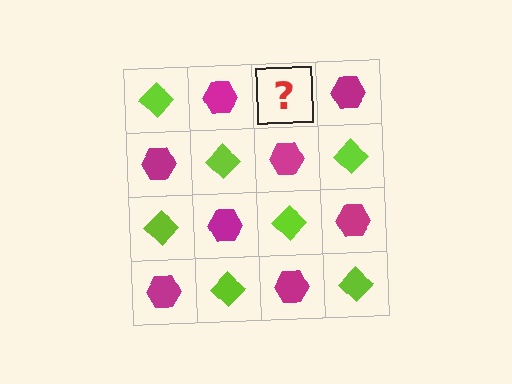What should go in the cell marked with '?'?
The missing cell should contain a lime diamond.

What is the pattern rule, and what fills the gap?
The rule is that it alternates lime diamond and magenta hexagon in a checkerboard pattern. The gap should be filled with a lime diamond.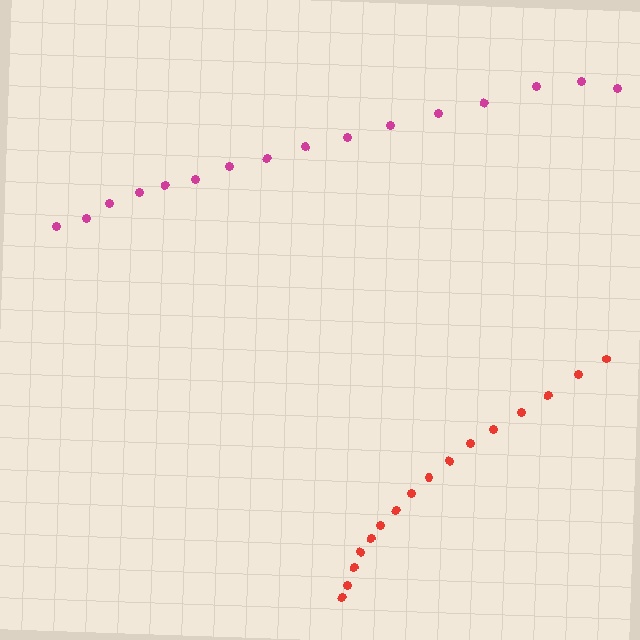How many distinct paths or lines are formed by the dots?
There are 2 distinct paths.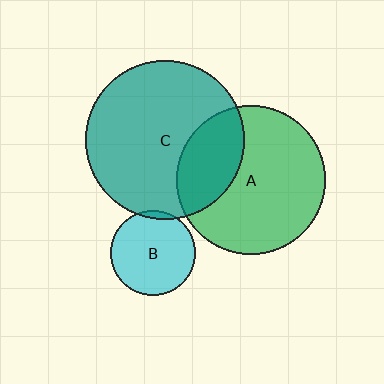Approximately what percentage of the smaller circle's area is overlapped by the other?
Approximately 5%.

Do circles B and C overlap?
Yes.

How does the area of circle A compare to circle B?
Approximately 3.1 times.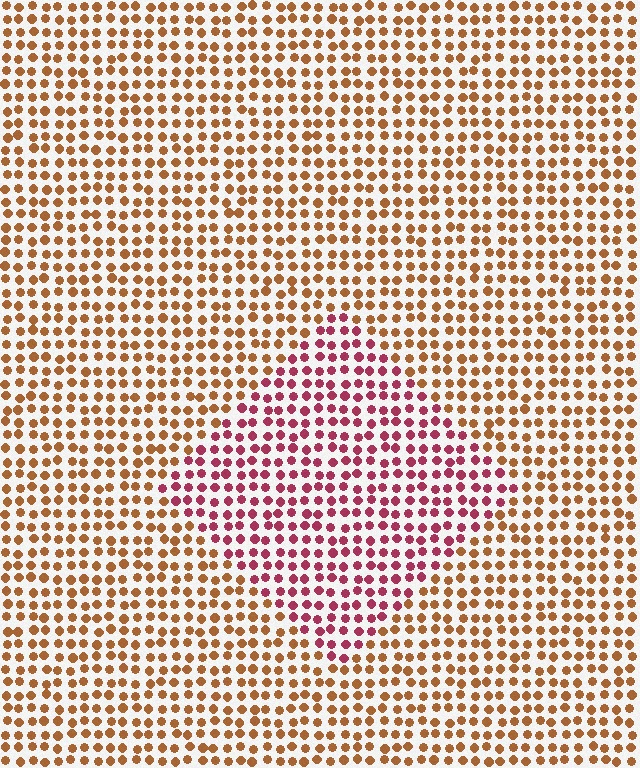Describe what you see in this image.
The image is filled with small brown elements in a uniform arrangement. A diamond-shaped region is visible where the elements are tinted to a slightly different hue, forming a subtle color boundary.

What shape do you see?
I see a diamond.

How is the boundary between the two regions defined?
The boundary is defined purely by a slight shift in hue (about 47 degrees). Spacing, size, and orientation are identical on both sides.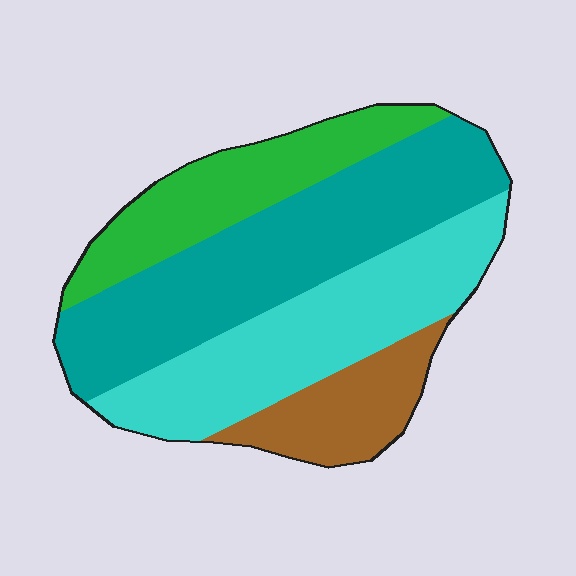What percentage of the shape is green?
Green covers 20% of the shape.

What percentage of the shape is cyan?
Cyan covers roughly 30% of the shape.